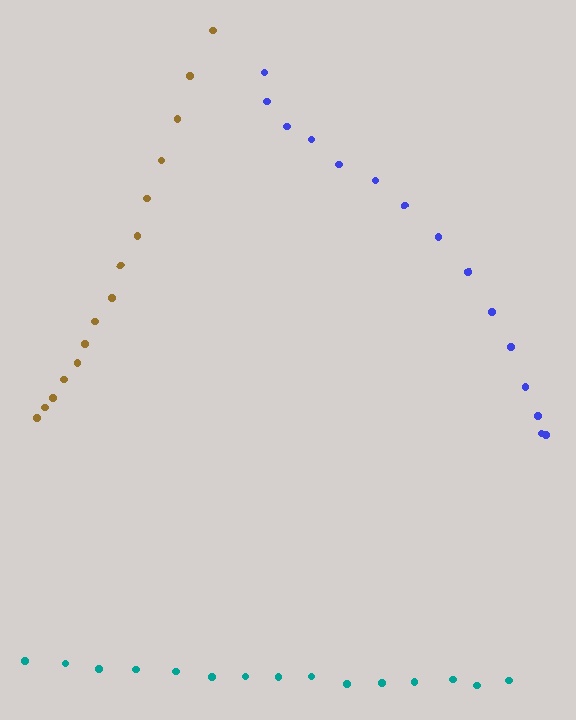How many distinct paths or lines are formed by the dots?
There are 3 distinct paths.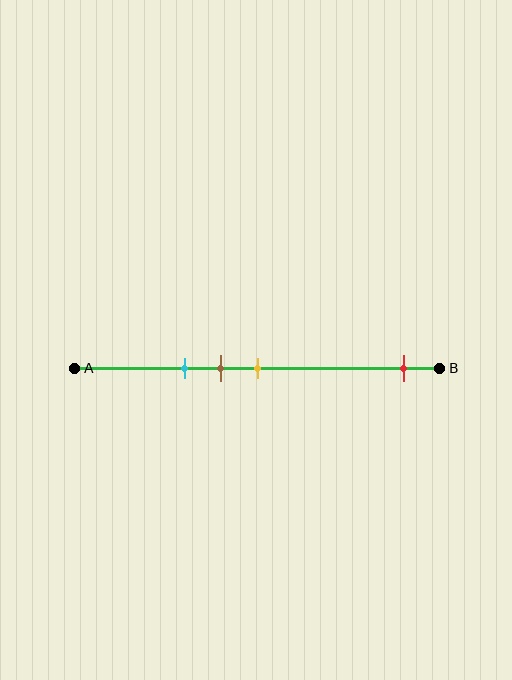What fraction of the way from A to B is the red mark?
The red mark is approximately 90% (0.9) of the way from A to B.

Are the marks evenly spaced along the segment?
No, the marks are not evenly spaced.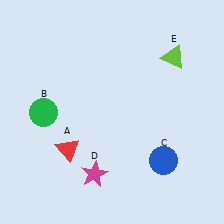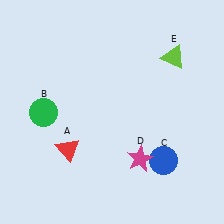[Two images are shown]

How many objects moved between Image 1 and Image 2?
1 object moved between the two images.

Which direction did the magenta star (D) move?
The magenta star (D) moved right.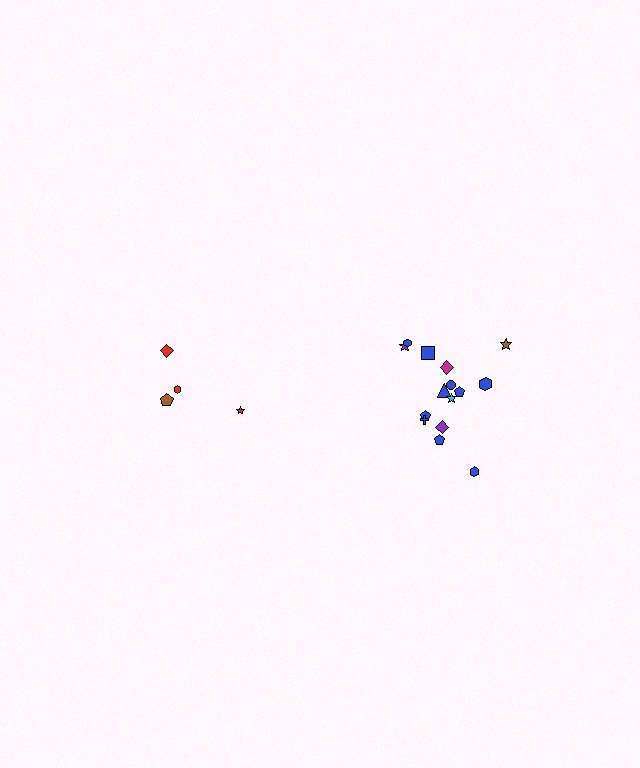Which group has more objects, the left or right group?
The right group.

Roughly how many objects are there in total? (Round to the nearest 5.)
Roughly 20 objects in total.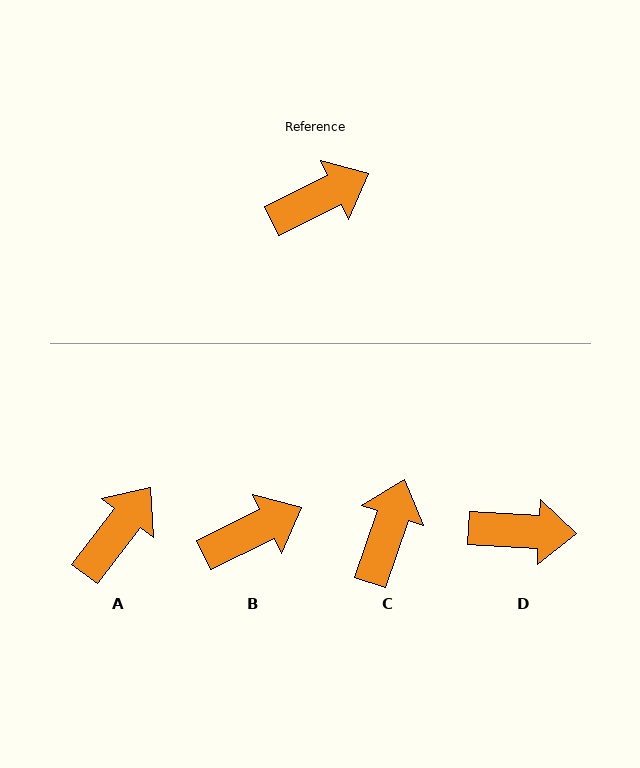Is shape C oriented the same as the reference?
No, it is off by about 46 degrees.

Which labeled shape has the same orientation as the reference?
B.